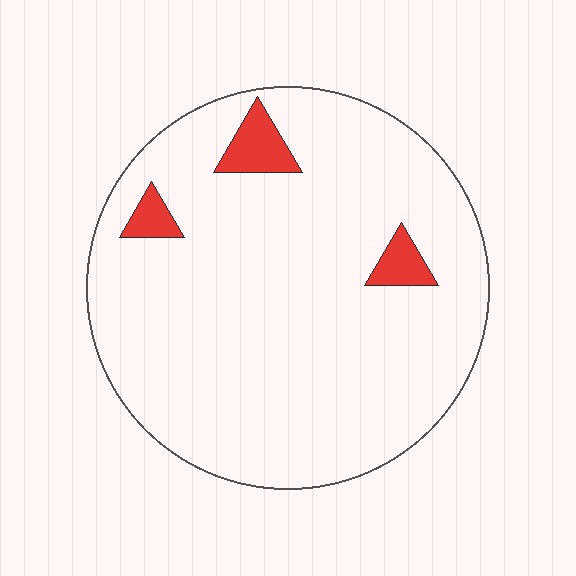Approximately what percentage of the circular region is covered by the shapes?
Approximately 5%.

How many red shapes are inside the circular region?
3.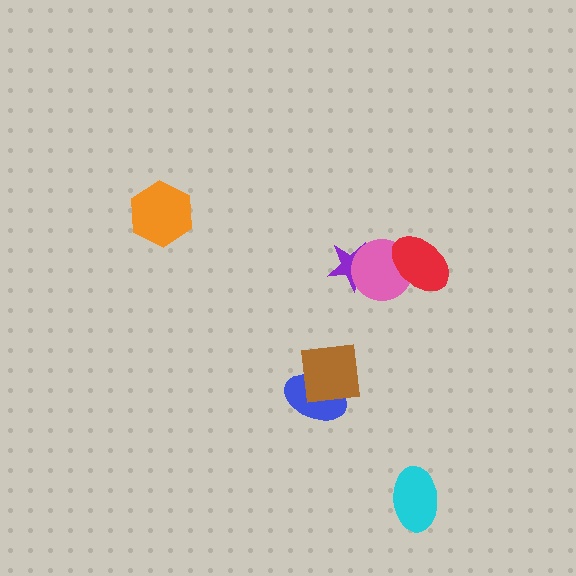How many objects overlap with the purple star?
1 object overlaps with the purple star.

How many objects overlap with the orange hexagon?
0 objects overlap with the orange hexagon.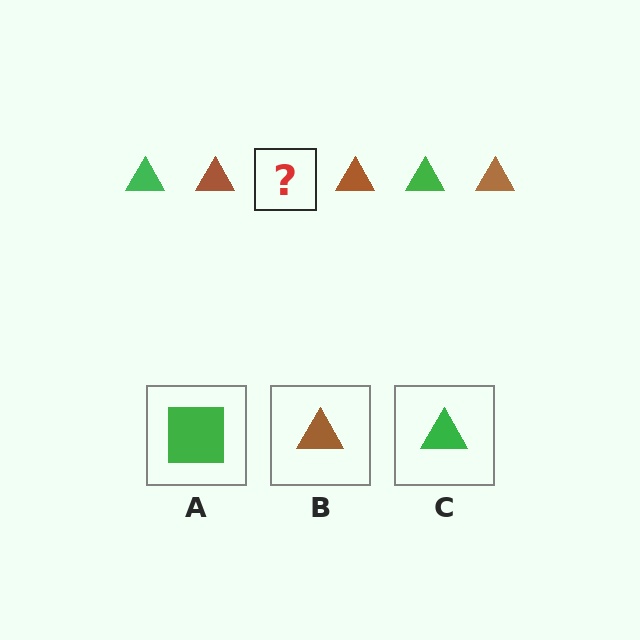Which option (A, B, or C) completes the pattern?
C.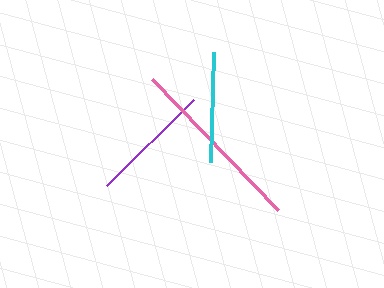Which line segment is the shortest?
The cyan line is the shortest at approximately 111 pixels.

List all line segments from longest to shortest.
From longest to shortest: pink, purple, cyan.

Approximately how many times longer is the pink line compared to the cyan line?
The pink line is approximately 1.6 times the length of the cyan line.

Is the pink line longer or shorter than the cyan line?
The pink line is longer than the cyan line.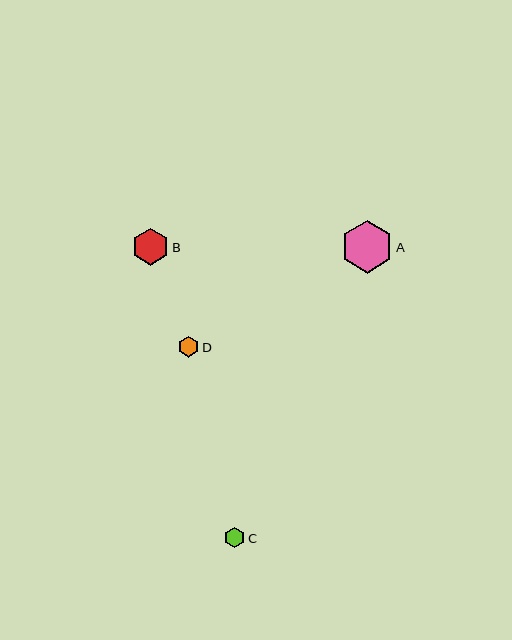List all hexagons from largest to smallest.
From largest to smallest: A, B, D, C.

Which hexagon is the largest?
Hexagon A is the largest with a size of approximately 52 pixels.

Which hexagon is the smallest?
Hexagon C is the smallest with a size of approximately 20 pixels.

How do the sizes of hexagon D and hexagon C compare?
Hexagon D and hexagon C are approximately the same size.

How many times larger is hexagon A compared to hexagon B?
Hexagon A is approximately 1.4 times the size of hexagon B.